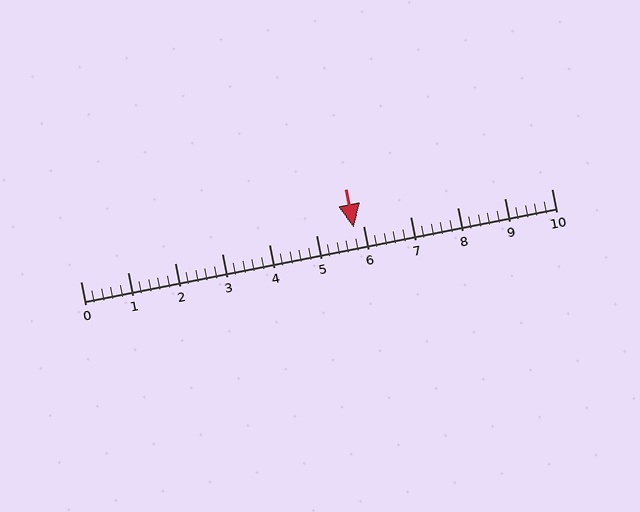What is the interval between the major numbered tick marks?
The major tick marks are spaced 1 units apart.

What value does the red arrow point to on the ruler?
The red arrow points to approximately 5.8.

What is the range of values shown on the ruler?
The ruler shows values from 0 to 10.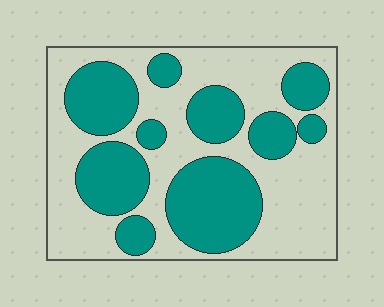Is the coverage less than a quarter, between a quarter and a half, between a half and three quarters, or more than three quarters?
Between a quarter and a half.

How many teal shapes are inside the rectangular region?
10.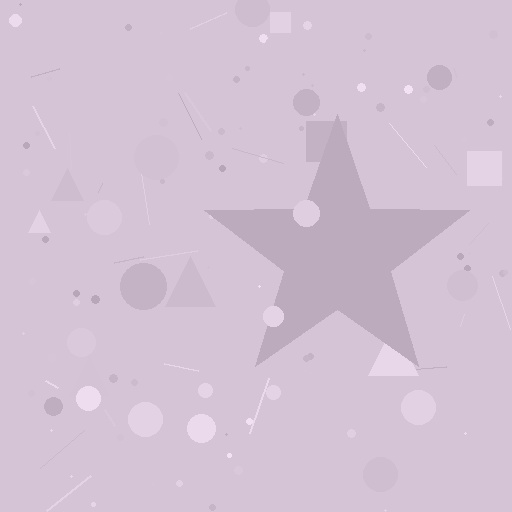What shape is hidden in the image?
A star is hidden in the image.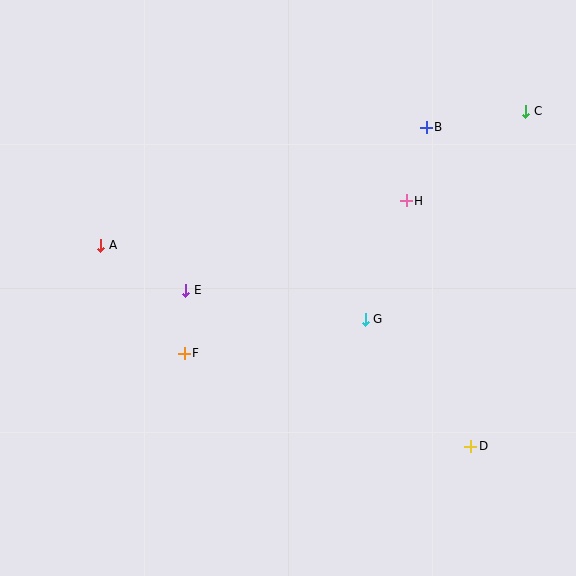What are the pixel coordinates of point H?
Point H is at (406, 201).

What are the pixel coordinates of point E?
Point E is at (186, 290).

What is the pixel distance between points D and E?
The distance between D and E is 325 pixels.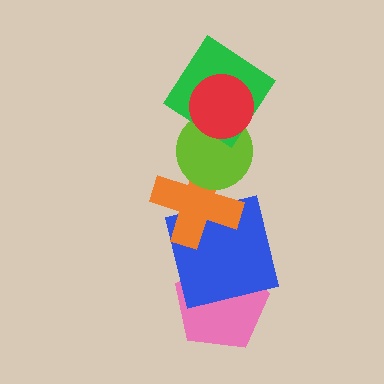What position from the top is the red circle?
The red circle is 1st from the top.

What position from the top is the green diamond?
The green diamond is 2nd from the top.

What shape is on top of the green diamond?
The red circle is on top of the green diamond.